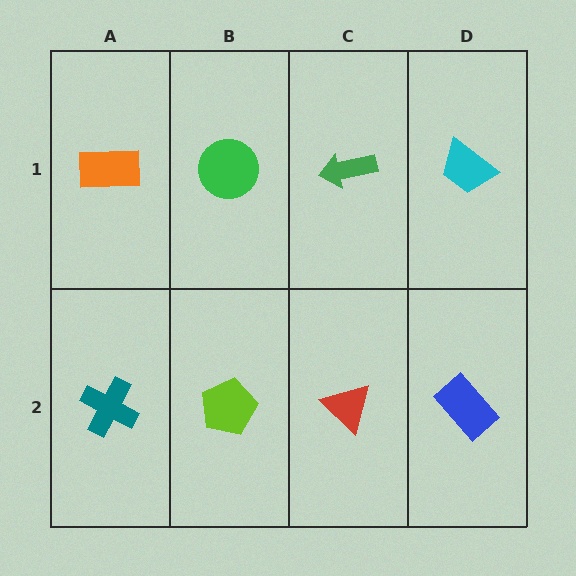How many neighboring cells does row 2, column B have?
3.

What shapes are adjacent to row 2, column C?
A green arrow (row 1, column C), a lime pentagon (row 2, column B), a blue rectangle (row 2, column D).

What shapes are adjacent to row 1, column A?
A teal cross (row 2, column A), a green circle (row 1, column B).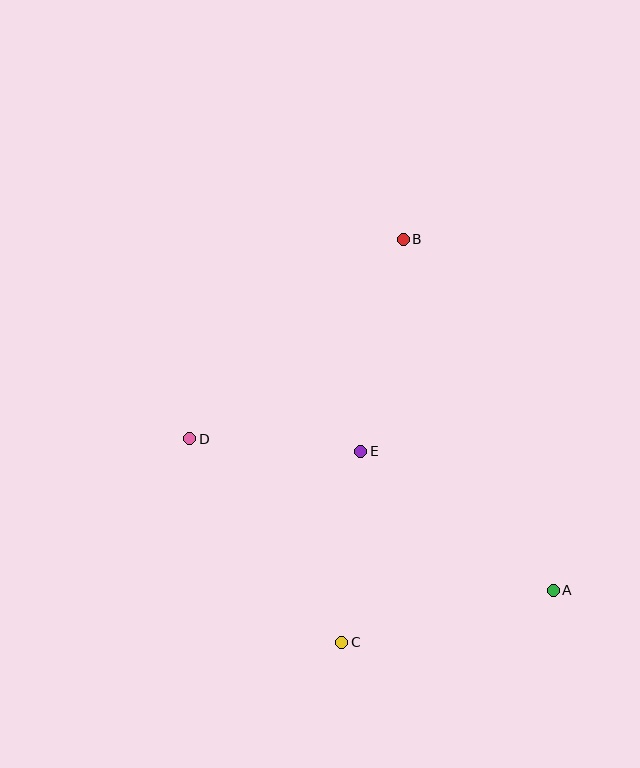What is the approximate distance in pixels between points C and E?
The distance between C and E is approximately 192 pixels.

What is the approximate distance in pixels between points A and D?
The distance between A and D is approximately 394 pixels.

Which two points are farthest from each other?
Points B and C are farthest from each other.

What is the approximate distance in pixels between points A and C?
The distance between A and C is approximately 218 pixels.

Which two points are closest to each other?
Points D and E are closest to each other.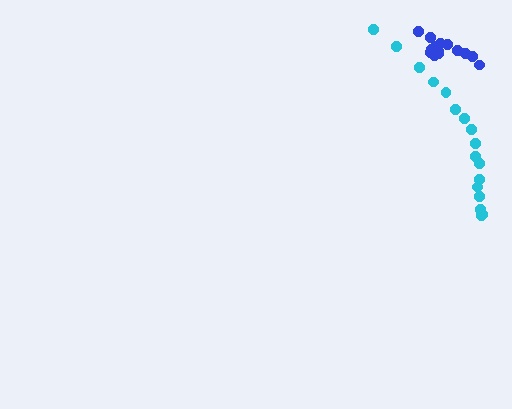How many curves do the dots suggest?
There are 2 distinct paths.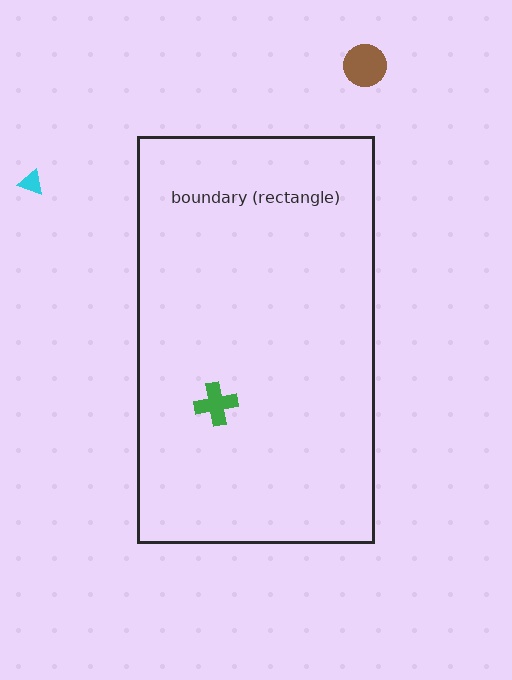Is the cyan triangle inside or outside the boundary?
Outside.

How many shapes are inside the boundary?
1 inside, 2 outside.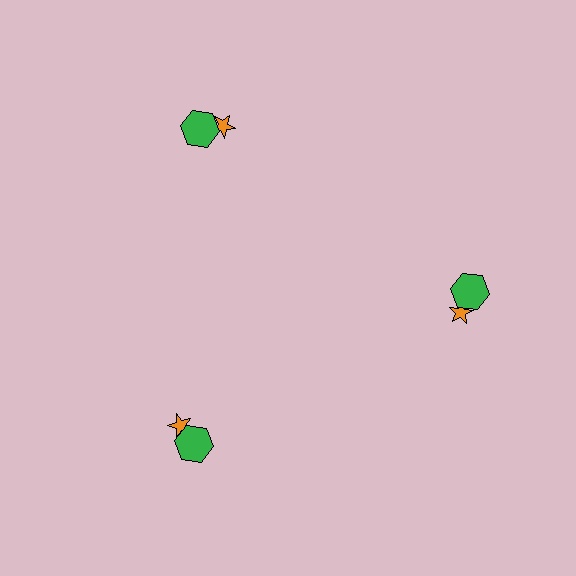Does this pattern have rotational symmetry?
Yes, this pattern has 3-fold rotational symmetry. It looks the same after rotating 120 degrees around the center.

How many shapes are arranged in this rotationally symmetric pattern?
There are 6 shapes, arranged in 3 groups of 2.